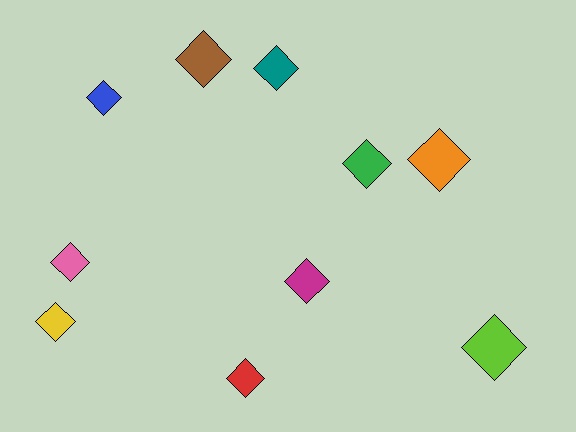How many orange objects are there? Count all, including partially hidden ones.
There is 1 orange object.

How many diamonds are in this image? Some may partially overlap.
There are 10 diamonds.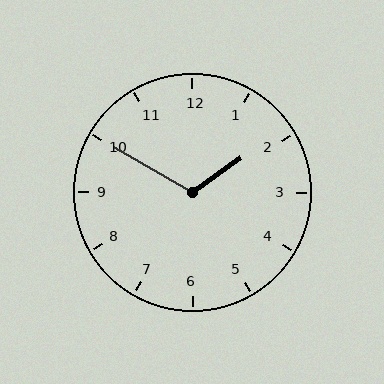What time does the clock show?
1:50.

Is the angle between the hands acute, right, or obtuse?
It is obtuse.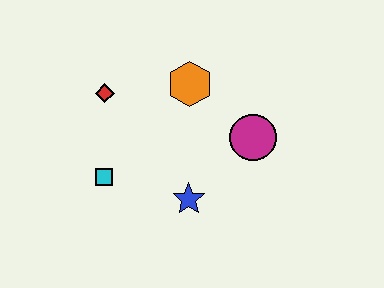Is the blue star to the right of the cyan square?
Yes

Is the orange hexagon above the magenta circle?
Yes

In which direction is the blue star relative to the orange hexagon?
The blue star is below the orange hexagon.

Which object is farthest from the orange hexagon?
The cyan square is farthest from the orange hexagon.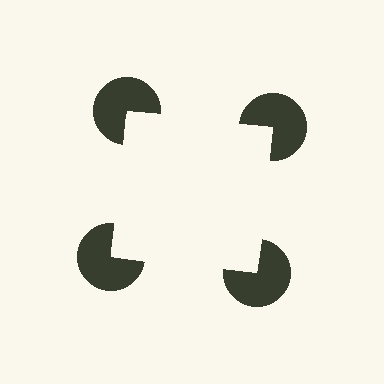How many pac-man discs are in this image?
There are 4 — one at each vertex of the illusory square.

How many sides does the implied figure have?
4 sides.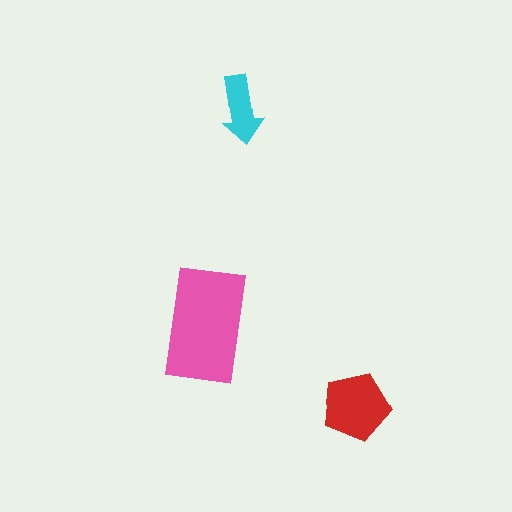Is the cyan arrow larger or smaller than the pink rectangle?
Smaller.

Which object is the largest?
The pink rectangle.